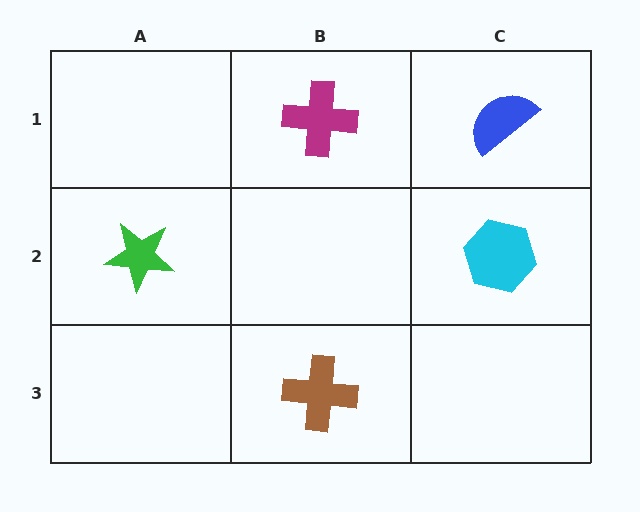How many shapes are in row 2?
2 shapes.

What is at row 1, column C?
A blue semicircle.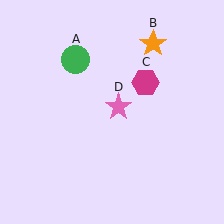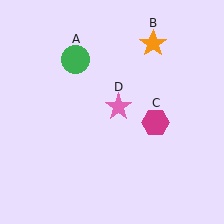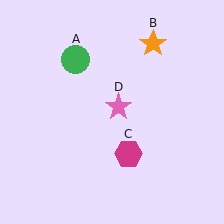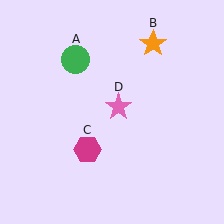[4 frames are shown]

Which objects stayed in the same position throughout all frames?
Green circle (object A) and orange star (object B) and pink star (object D) remained stationary.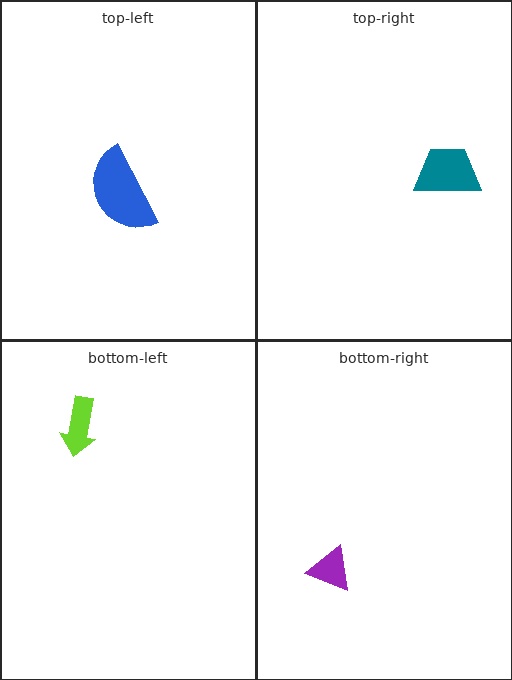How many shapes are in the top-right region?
1.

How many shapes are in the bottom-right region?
1.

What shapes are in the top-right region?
The teal trapezoid.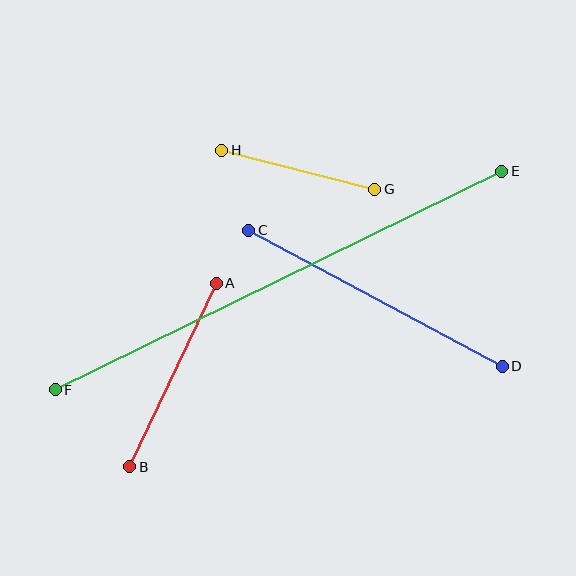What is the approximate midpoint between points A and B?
The midpoint is at approximately (173, 375) pixels.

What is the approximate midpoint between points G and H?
The midpoint is at approximately (298, 170) pixels.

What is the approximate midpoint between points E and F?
The midpoint is at approximately (278, 281) pixels.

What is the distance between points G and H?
The distance is approximately 158 pixels.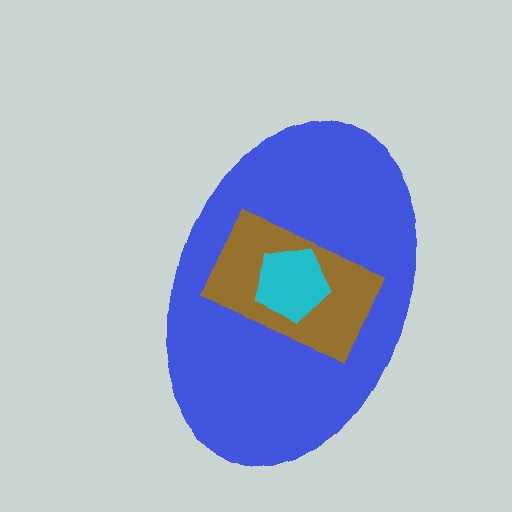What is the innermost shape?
The cyan pentagon.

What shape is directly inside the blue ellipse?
The brown rectangle.